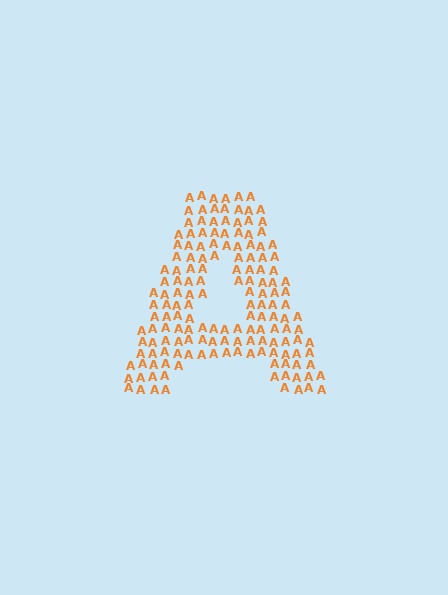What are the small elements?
The small elements are letter A's.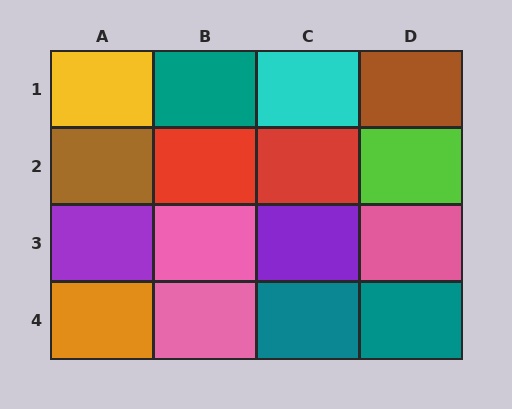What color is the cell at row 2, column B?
Red.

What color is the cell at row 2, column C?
Red.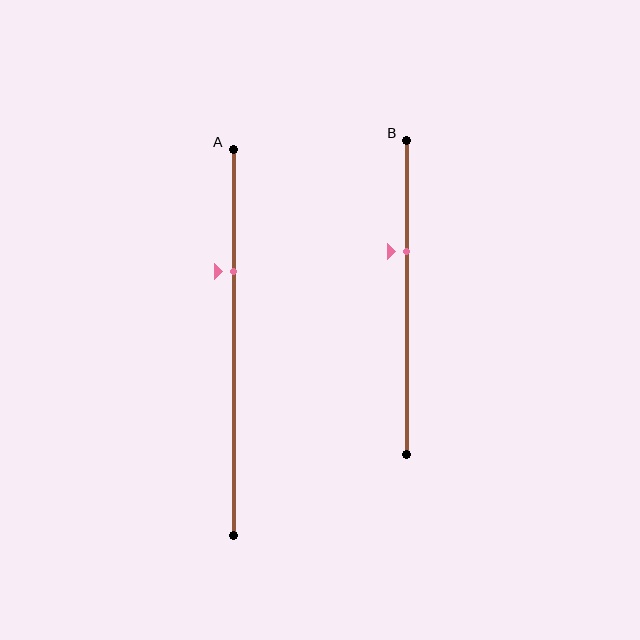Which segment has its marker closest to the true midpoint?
Segment B has its marker closest to the true midpoint.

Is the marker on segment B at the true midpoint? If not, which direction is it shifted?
No, the marker on segment B is shifted upward by about 15% of the segment length.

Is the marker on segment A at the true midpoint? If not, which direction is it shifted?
No, the marker on segment A is shifted upward by about 18% of the segment length.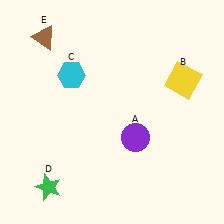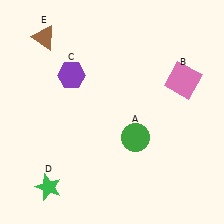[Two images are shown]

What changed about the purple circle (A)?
In Image 1, A is purple. In Image 2, it changed to green.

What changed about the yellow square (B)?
In Image 1, B is yellow. In Image 2, it changed to pink.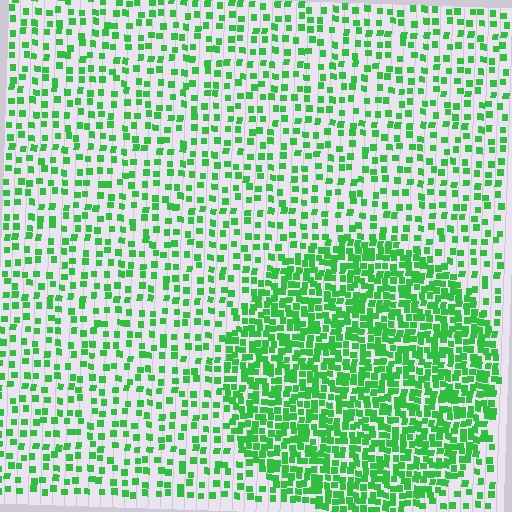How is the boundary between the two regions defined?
The boundary is defined by a change in element density (approximately 2.4x ratio). All elements are the same color, size, and shape.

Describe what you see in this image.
The image contains small green elements arranged at two different densities. A circle-shaped region is visible where the elements are more densely packed than the surrounding area.